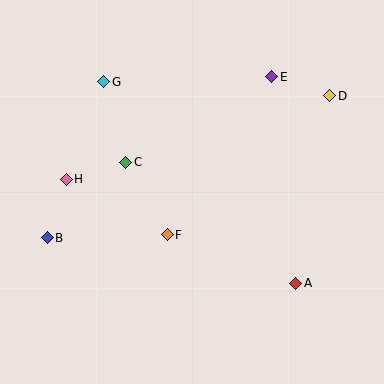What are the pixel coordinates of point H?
Point H is at (66, 179).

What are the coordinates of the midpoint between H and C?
The midpoint between H and C is at (96, 171).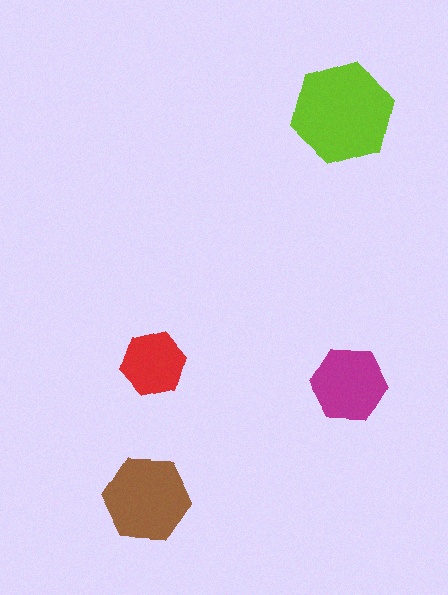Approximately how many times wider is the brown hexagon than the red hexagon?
About 1.5 times wider.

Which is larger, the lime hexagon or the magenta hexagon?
The lime one.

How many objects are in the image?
There are 4 objects in the image.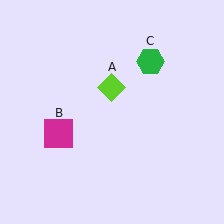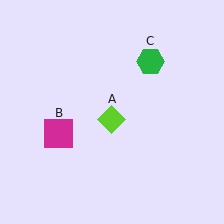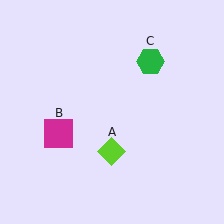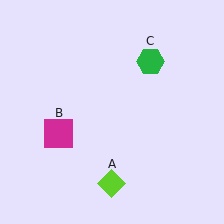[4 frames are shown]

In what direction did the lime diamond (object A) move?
The lime diamond (object A) moved down.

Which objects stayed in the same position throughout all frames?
Magenta square (object B) and green hexagon (object C) remained stationary.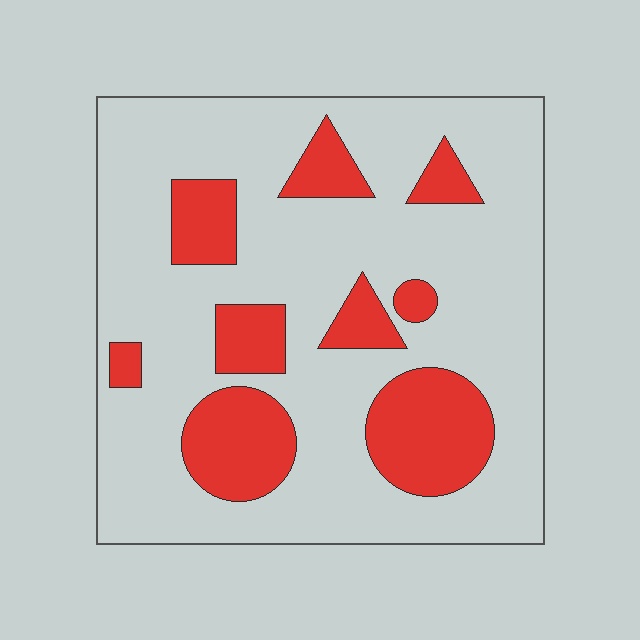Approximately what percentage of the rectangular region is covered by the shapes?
Approximately 25%.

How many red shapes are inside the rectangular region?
9.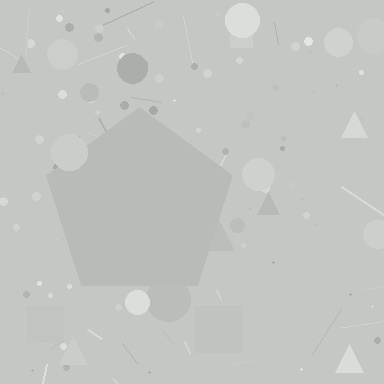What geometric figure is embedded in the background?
A pentagon is embedded in the background.